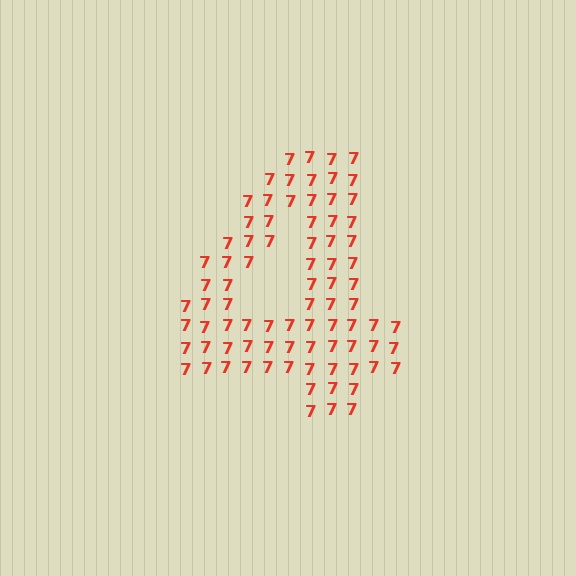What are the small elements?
The small elements are digit 7's.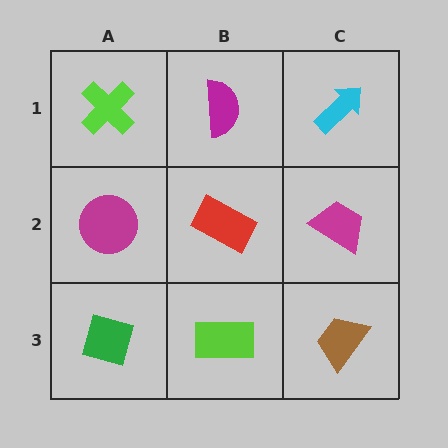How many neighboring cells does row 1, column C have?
2.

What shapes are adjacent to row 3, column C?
A magenta trapezoid (row 2, column C), a lime rectangle (row 3, column B).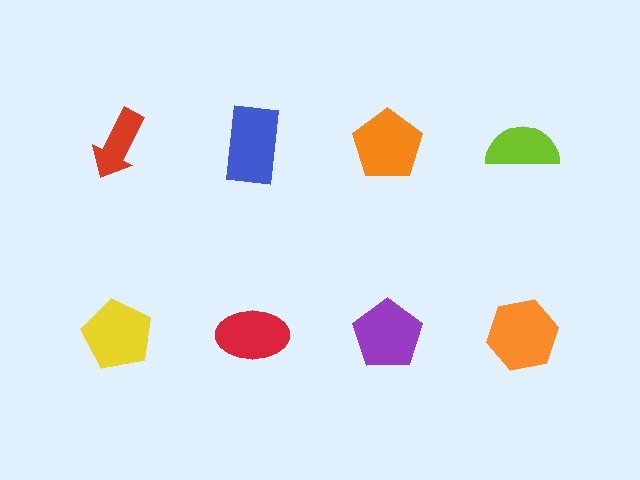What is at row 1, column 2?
A blue rectangle.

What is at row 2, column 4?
An orange hexagon.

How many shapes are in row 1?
4 shapes.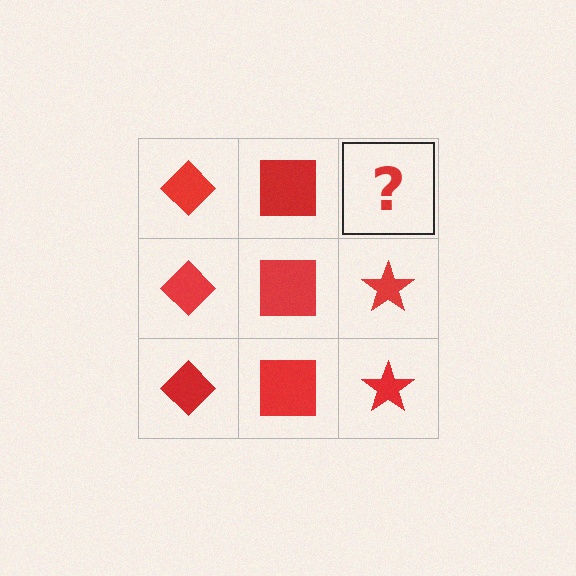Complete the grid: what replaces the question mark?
The question mark should be replaced with a red star.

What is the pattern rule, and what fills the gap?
The rule is that each column has a consistent shape. The gap should be filled with a red star.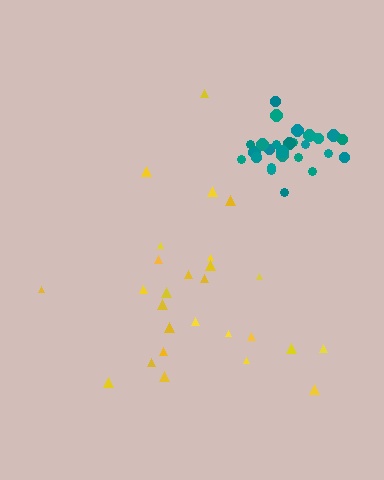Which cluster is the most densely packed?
Teal.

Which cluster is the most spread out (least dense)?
Yellow.